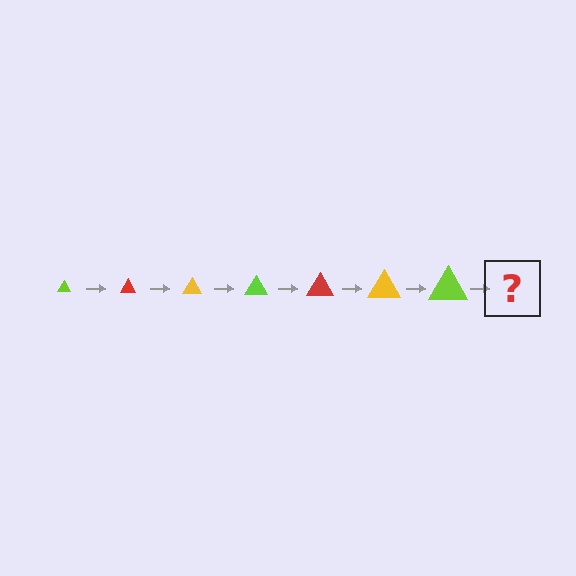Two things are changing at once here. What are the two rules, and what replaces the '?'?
The two rules are that the triangle grows larger each step and the color cycles through lime, red, and yellow. The '?' should be a red triangle, larger than the previous one.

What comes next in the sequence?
The next element should be a red triangle, larger than the previous one.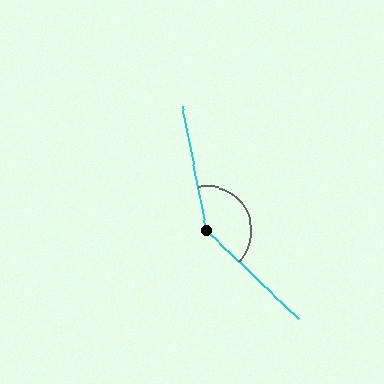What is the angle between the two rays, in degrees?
Approximately 145 degrees.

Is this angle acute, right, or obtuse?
It is obtuse.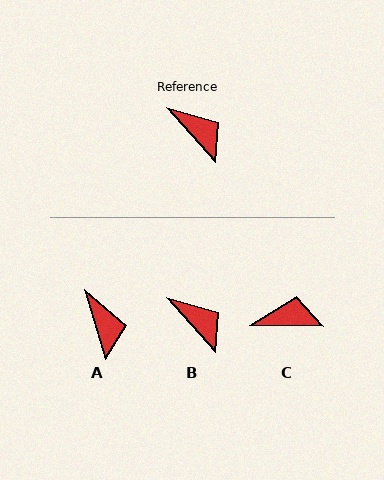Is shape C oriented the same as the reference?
No, it is off by about 48 degrees.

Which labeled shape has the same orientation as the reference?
B.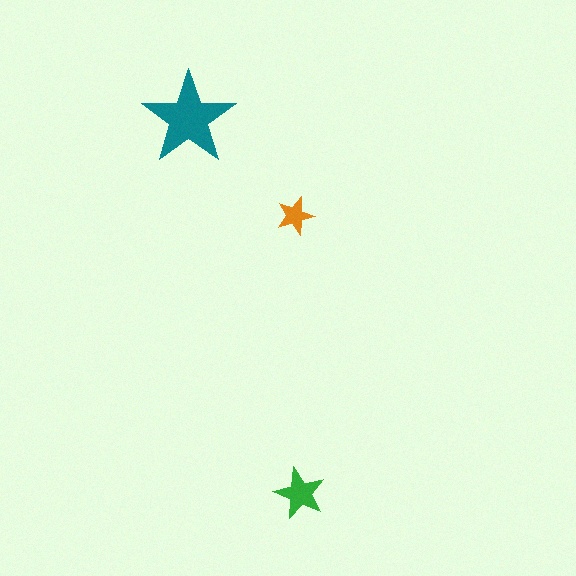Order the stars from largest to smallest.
the teal one, the green one, the orange one.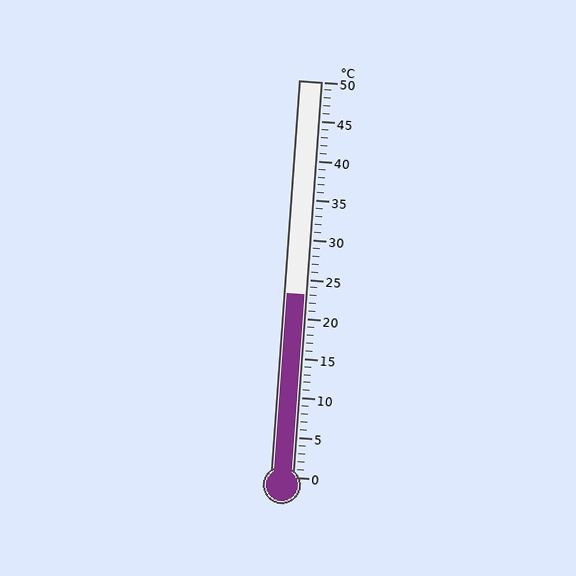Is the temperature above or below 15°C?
The temperature is above 15°C.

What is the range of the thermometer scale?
The thermometer scale ranges from 0°C to 50°C.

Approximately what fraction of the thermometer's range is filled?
The thermometer is filled to approximately 45% of its range.